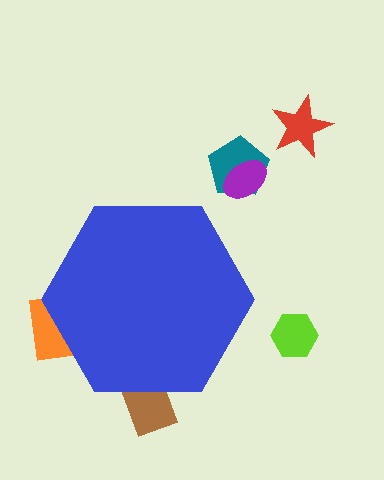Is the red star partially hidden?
No, the red star is fully visible.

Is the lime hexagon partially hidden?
No, the lime hexagon is fully visible.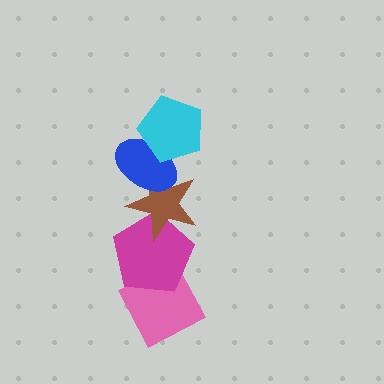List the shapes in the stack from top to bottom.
From top to bottom: the cyan pentagon, the blue ellipse, the brown star, the magenta pentagon, the pink diamond.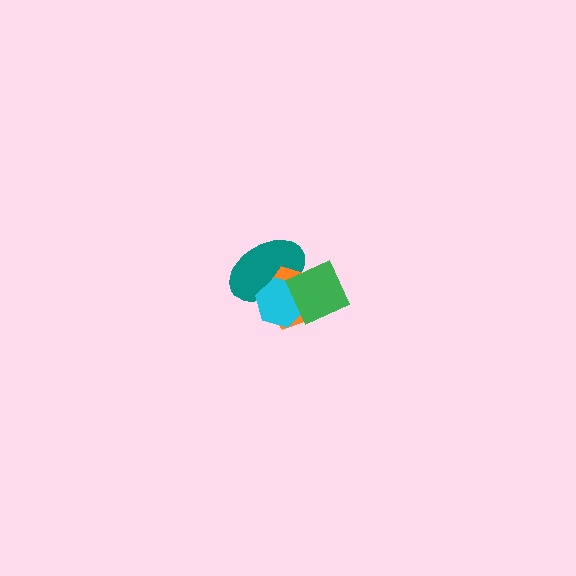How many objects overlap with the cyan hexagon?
3 objects overlap with the cyan hexagon.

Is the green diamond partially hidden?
No, no other shape covers it.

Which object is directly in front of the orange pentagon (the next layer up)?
The cyan hexagon is directly in front of the orange pentagon.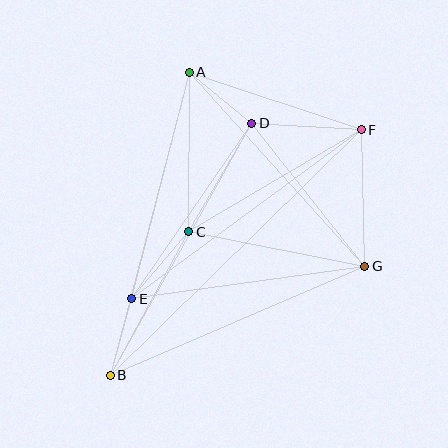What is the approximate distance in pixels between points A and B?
The distance between A and B is approximately 313 pixels.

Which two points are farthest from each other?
Points B and F are farthest from each other.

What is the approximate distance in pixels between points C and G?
The distance between C and G is approximately 180 pixels.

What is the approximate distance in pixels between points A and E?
The distance between A and E is approximately 234 pixels.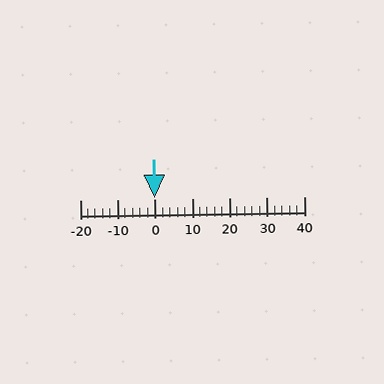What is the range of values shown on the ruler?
The ruler shows values from -20 to 40.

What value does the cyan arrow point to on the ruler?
The cyan arrow points to approximately 0.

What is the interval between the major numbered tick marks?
The major tick marks are spaced 10 units apart.